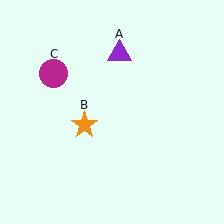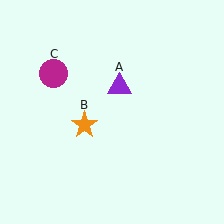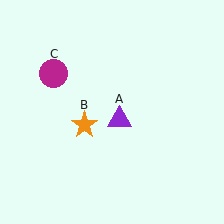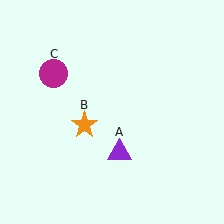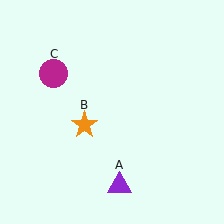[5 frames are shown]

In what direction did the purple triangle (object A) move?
The purple triangle (object A) moved down.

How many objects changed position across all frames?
1 object changed position: purple triangle (object A).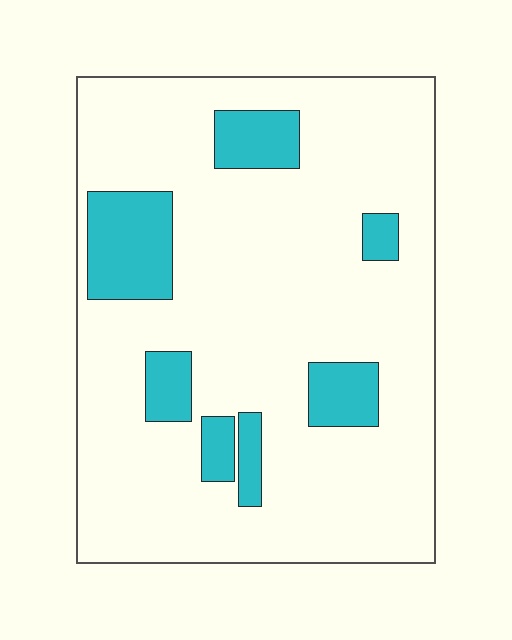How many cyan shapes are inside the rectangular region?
7.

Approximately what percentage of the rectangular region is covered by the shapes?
Approximately 15%.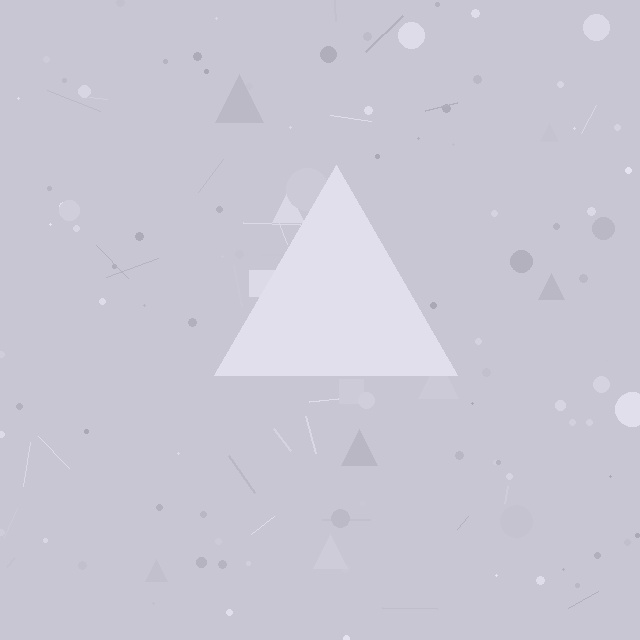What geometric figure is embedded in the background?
A triangle is embedded in the background.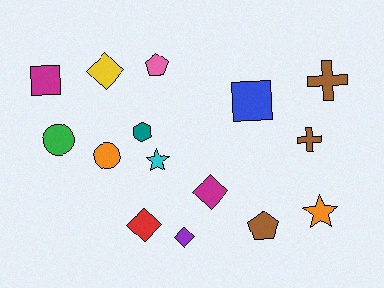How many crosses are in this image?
There are 2 crosses.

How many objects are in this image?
There are 15 objects.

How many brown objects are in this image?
There are 3 brown objects.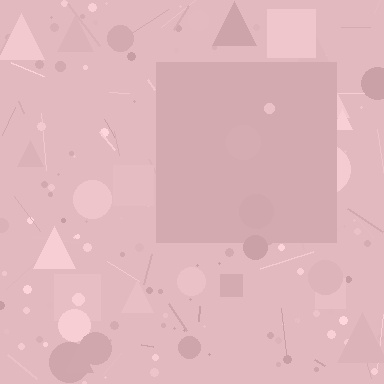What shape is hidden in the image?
A square is hidden in the image.